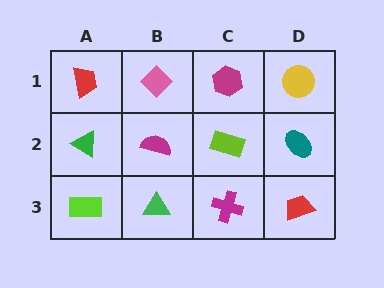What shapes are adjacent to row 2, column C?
A magenta hexagon (row 1, column C), a magenta cross (row 3, column C), a magenta semicircle (row 2, column B), a teal ellipse (row 2, column D).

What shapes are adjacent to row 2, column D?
A yellow circle (row 1, column D), a red trapezoid (row 3, column D), a lime rectangle (row 2, column C).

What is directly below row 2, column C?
A magenta cross.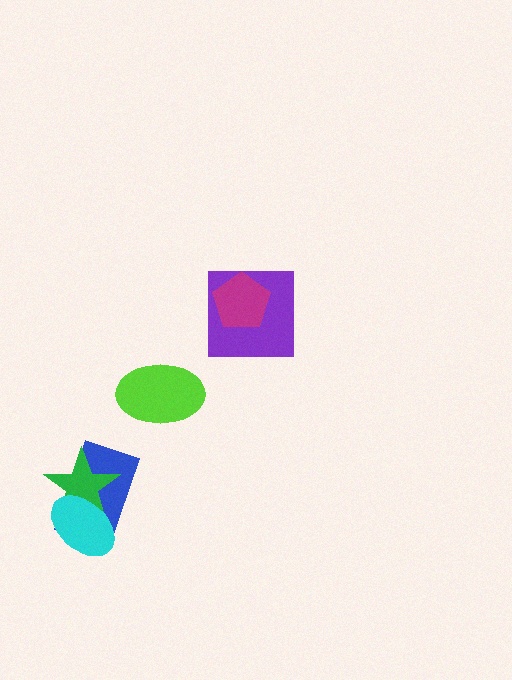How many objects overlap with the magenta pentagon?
1 object overlaps with the magenta pentagon.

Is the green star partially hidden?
Yes, it is partially covered by another shape.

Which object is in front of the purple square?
The magenta pentagon is in front of the purple square.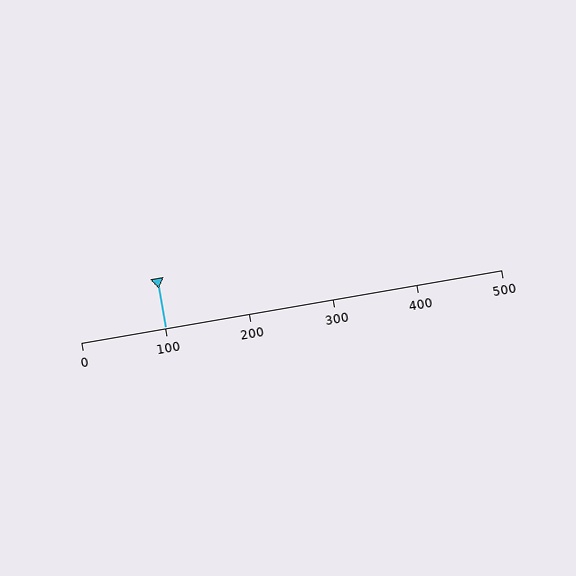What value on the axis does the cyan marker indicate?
The marker indicates approximately 100.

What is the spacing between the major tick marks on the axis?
The major ticks are spaced 100 apart.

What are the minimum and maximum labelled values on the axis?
The axis runs from 0 to 500.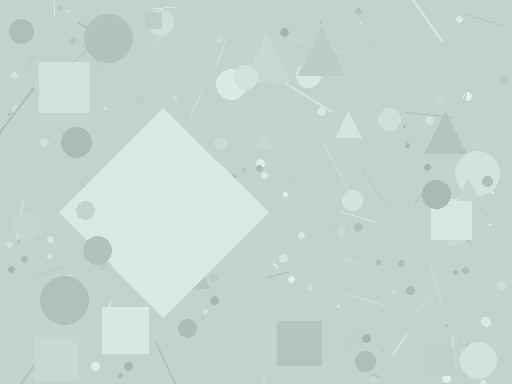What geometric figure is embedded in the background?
A diamond is embedded in the background.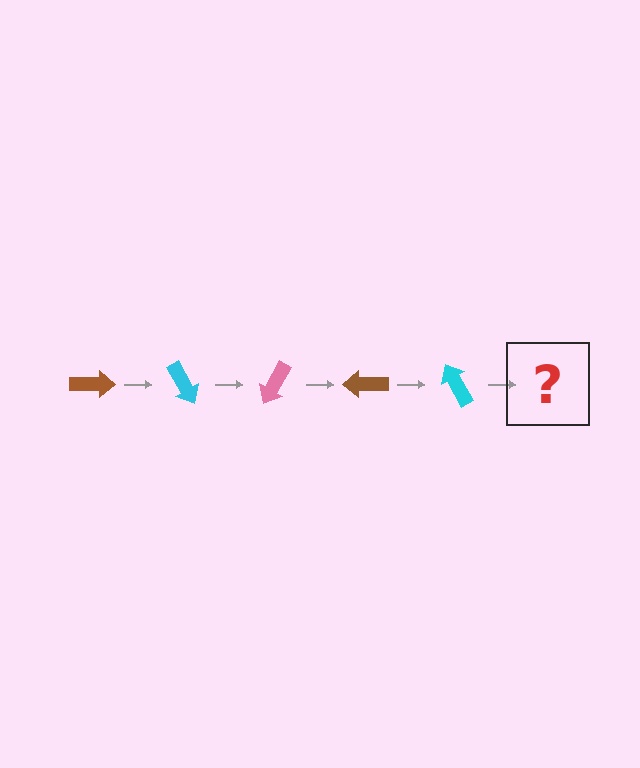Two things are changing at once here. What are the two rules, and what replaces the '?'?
The two rules are that it rotates 60 degrees each step and the color cycles through brown, cyan, and pink. The '?' should be a pink arrow, rotated 300 degrees from the start.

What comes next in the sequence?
The next element should be a pink arrow, rotated 300 degrees from the start.